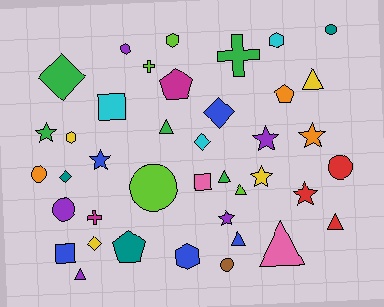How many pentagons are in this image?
There are 3 pentagons.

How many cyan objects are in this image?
There are 3 cyan objects.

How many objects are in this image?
There are 40 objects.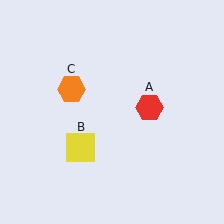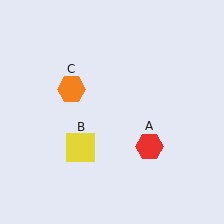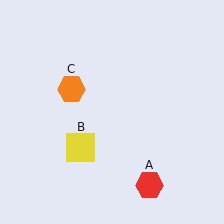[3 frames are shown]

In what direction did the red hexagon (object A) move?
The red hexagon (object A) moved down.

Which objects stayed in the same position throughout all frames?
Yellow square (object B) and orange hexagon (object C) remained stationary.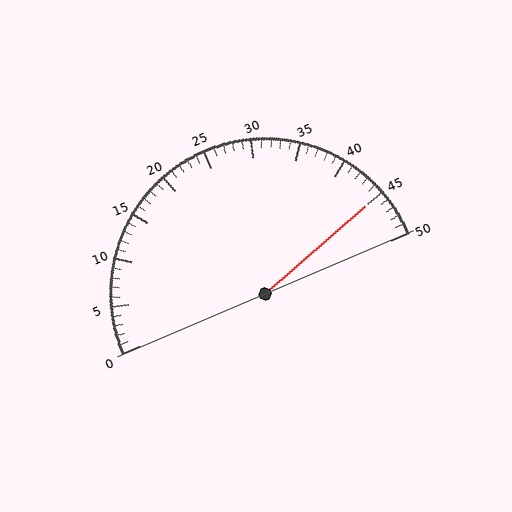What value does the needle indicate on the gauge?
The needle indicates approximately 45.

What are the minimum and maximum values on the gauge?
The gauge ranges from 0 to 50.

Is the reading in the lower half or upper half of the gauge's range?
The reading is in the upper half of the range (0 to 50).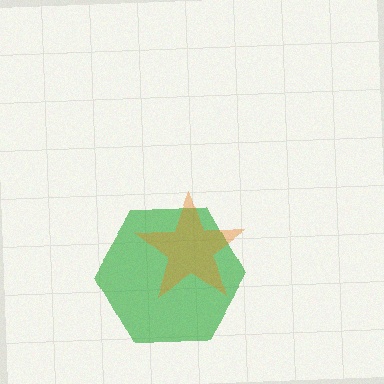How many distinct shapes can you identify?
There are 2 distinct shapes: a green hexagon, an orange star.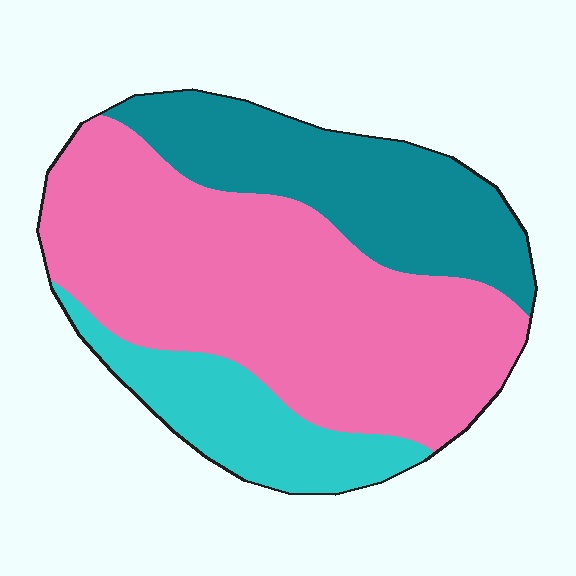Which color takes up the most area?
Pink, at roughly 55%.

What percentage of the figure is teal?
Teal takes up about one quarter (1/4) of the figure.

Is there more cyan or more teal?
Teal.